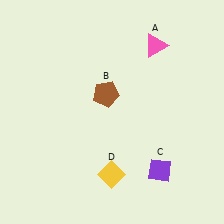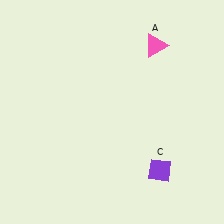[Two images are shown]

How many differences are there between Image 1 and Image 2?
There are 2 differences between the two images.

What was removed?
The brown pentagon (B), the yellow diamond (D) were removed in Image 2.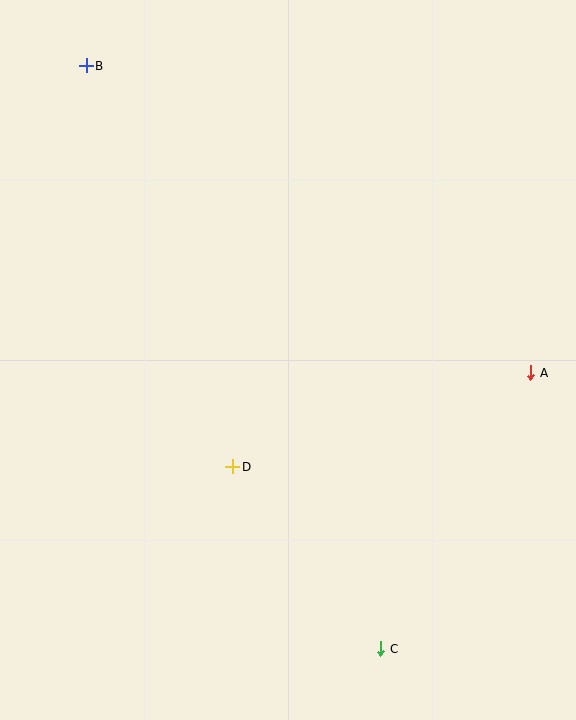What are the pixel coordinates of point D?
Point D is at (233, 467).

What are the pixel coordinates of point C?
Point C is at (381, 649).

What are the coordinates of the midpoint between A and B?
The midpoint between A and B is at (308, 219).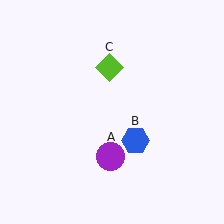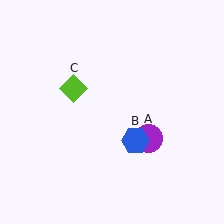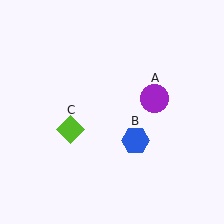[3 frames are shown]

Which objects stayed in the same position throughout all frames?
Blue hexagon (object B) remained stationary.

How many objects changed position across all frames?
2 objects changed position: purple circle (object A), lime diamond (object C).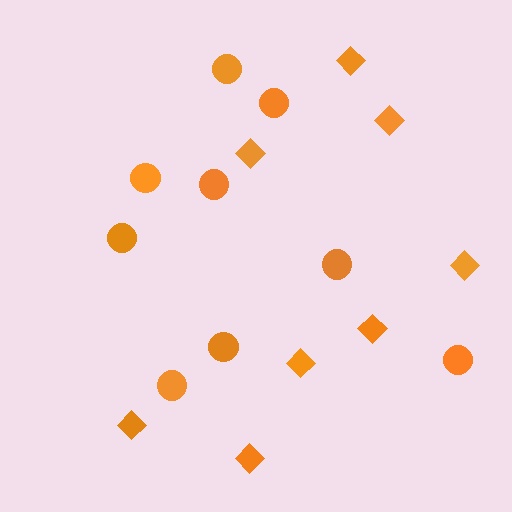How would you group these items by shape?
There are 2 groups: one group of circles (9) and one group of diamonds (8).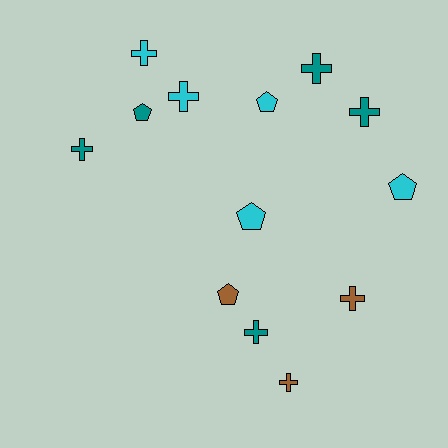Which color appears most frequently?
Cyan, with 5 objects.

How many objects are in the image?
There are 13 objects.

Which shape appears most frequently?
Cross, with 8 objects.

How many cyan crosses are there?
There are 2 cyan crosses.